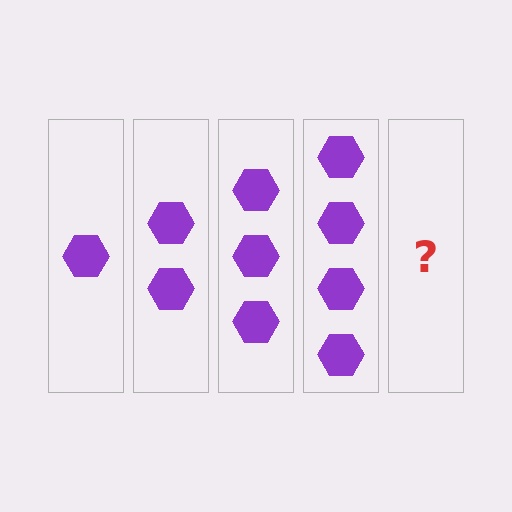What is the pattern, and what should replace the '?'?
The pattern is that each step adds one more hexagon. The '?' should be 5 hexagons.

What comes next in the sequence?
The next element should be 5 hexagons.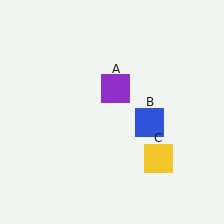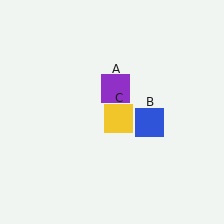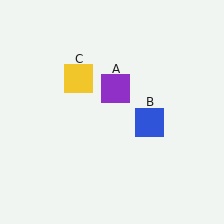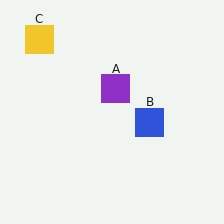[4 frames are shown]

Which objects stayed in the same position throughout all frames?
Purple square (object A) and blue square (object B) remained stationary.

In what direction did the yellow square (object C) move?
The yellow square (object C) moved up and to the left.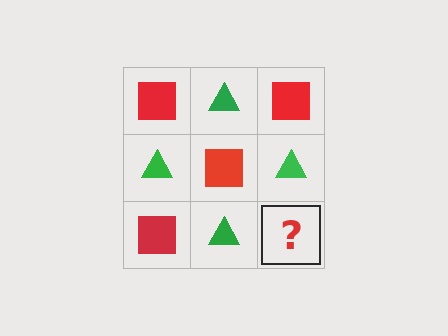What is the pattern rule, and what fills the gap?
The rule is that it alternates red square and green triangle in a checkerboard pattern. The gap should be filled with a red square.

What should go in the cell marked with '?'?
The missing cell should contain a red square.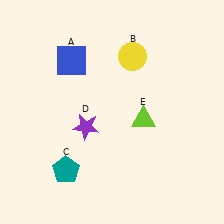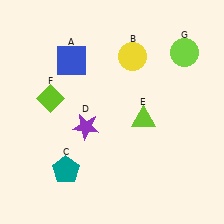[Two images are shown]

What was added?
A lime diamond (F), a lime circle (G) were added in Image 2.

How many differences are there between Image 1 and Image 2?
There are 2 differences between the two images.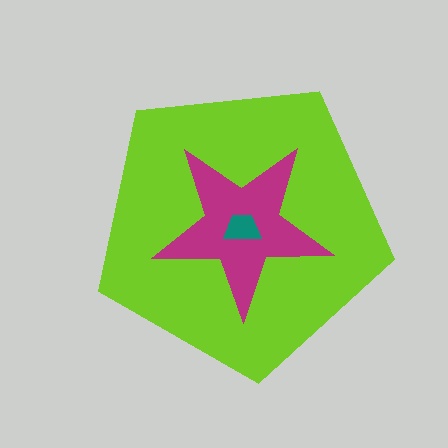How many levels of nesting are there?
3.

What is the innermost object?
The teal trapezoid.